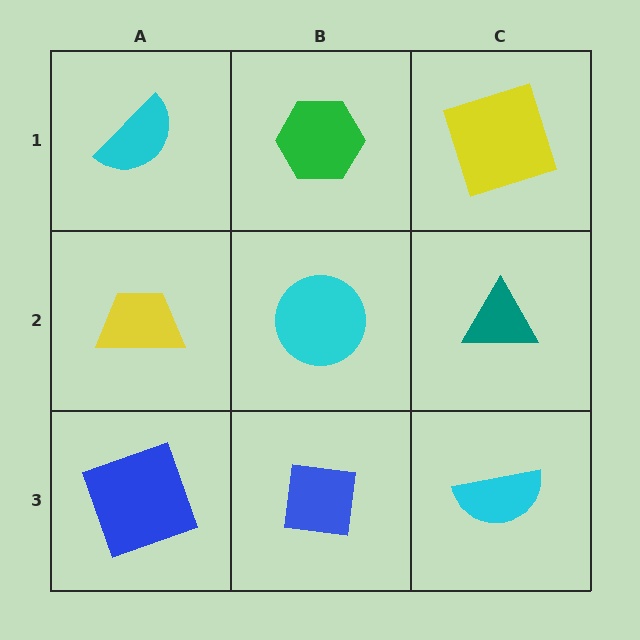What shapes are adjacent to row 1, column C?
A teal triangle (row 2, column C), a green hexagon (row 1, column B).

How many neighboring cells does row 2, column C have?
3.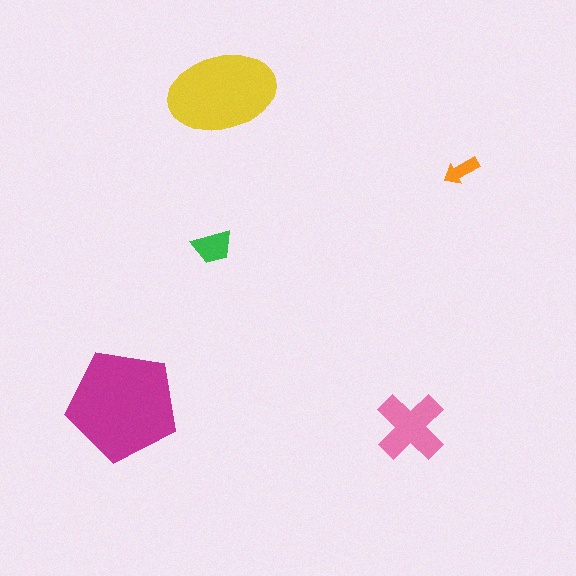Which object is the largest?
The magenta pentagon.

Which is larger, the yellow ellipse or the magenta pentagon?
The magenta pentagon.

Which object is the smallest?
The orange arrow.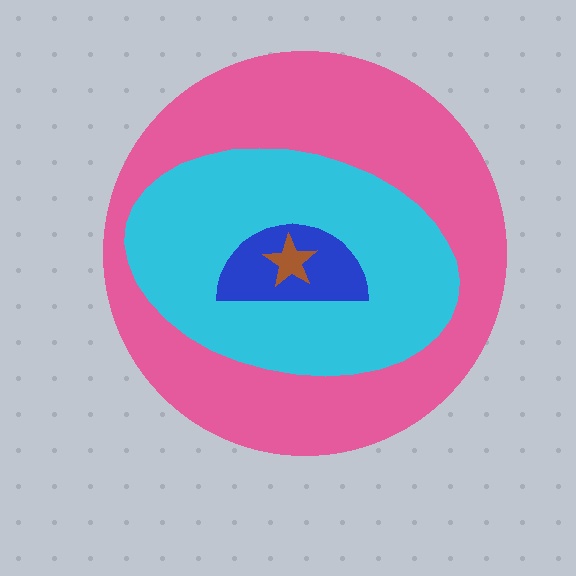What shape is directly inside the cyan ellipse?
The blue semicircle.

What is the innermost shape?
The brown star.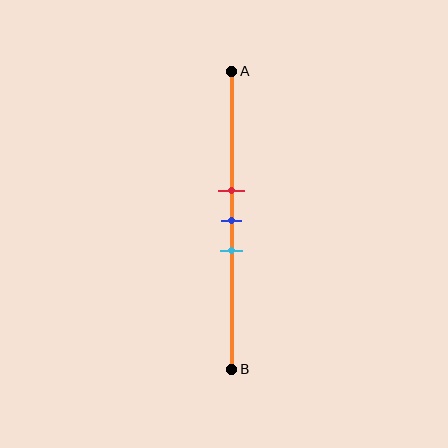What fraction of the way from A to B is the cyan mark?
The cyan mark is approximately 60% (0.6) of the way from A to B.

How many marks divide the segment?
There are 3 marks dividing the segment.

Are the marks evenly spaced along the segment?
Yes, the marks are approximately evenly spaced.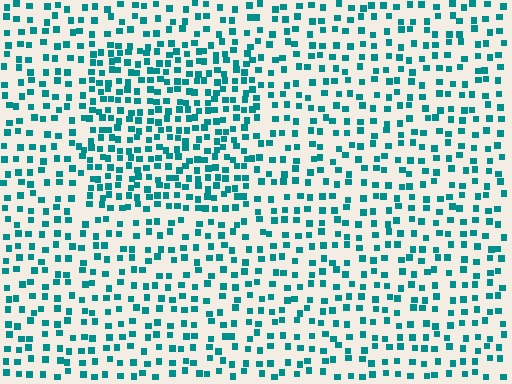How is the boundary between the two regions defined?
The boundary is defined by a change in element density (approximately 1.7x ratio). All elements are the same color, size, and shape.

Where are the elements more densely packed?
The elements are more densely packed inside the rectangle boundary.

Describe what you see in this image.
The image contains small teal elements arranged at two different densities. A rectangle-shaped region is visible where the elements are more densely packed than the surrounding area.